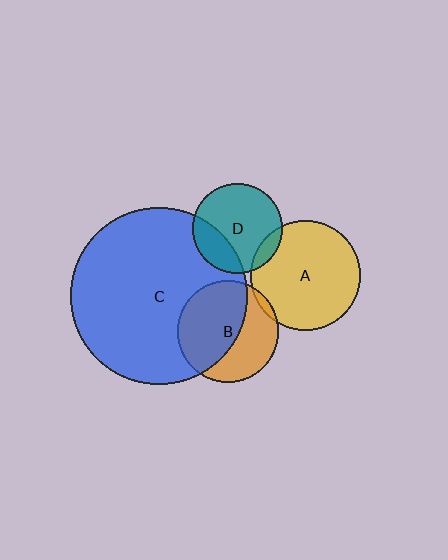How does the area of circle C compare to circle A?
Approximately 2.6 times.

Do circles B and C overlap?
Yes.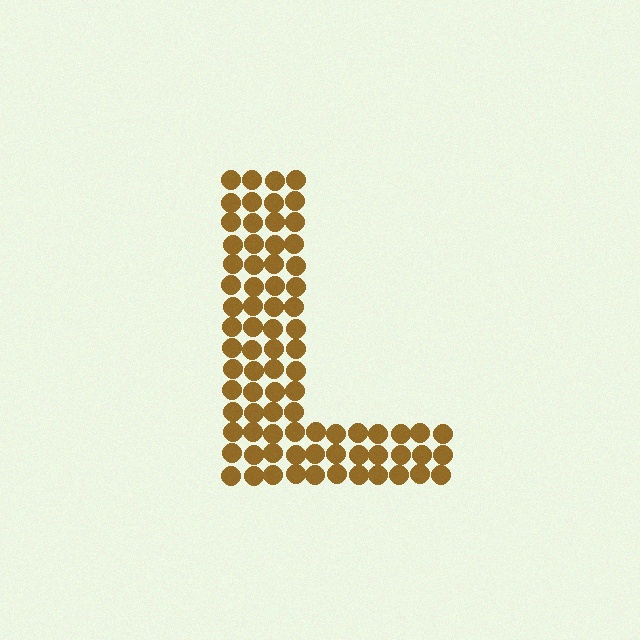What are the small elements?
The small elements are circles.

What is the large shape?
The large shape is the letter L.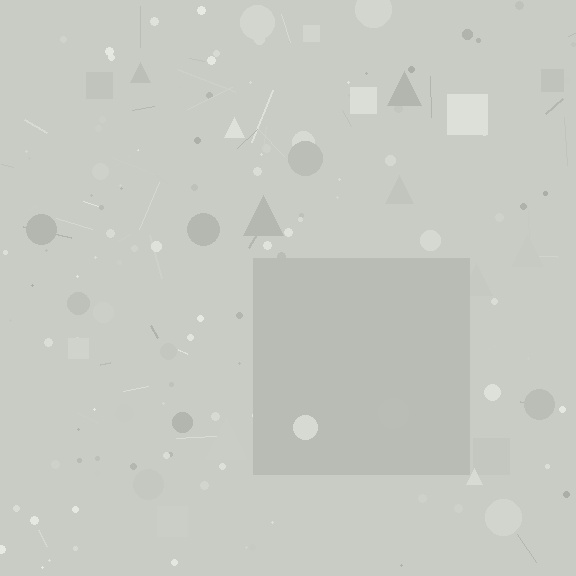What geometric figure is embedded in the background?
A square is embedded in the background.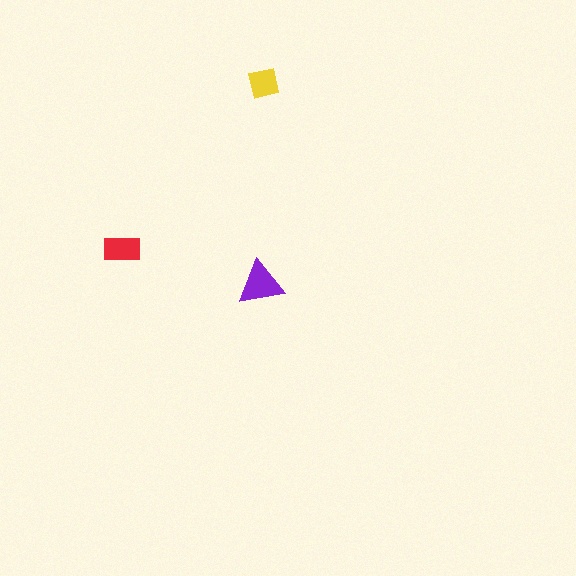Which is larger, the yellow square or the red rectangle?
The red rectangle.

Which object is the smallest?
The yellow square.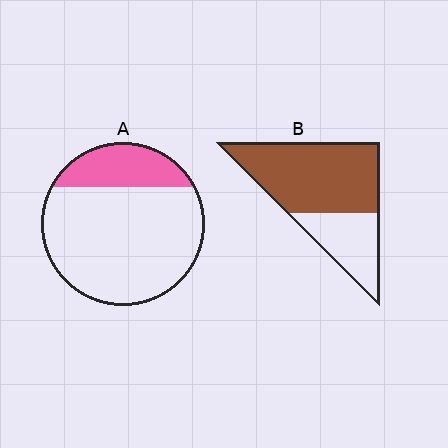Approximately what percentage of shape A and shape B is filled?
A is approximately 20% and B is approximately 70%.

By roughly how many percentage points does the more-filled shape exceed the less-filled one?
By roughly 45 percentage points (B over A).